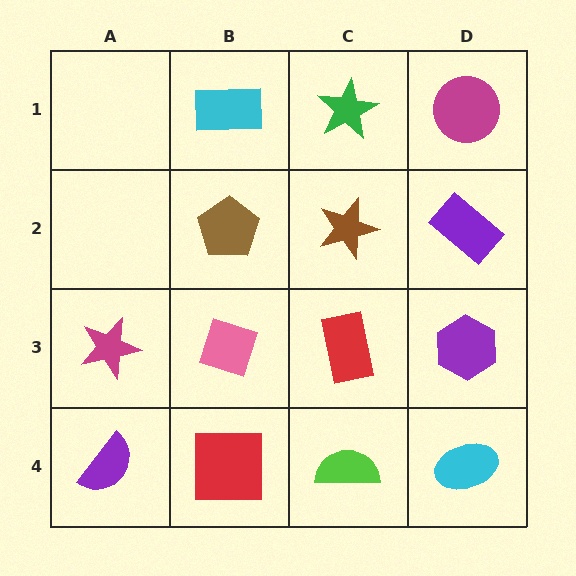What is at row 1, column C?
A green star.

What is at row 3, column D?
A purple hexagon.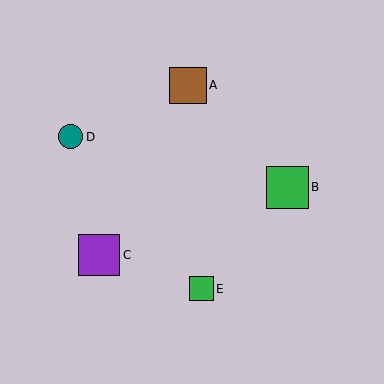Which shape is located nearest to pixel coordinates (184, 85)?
The brown square (labeled A) at (188, 85) is nearest to that location.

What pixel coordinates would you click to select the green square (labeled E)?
Click at (201, 289) to select the green square E.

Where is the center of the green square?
The center of the green square is at (288, 187).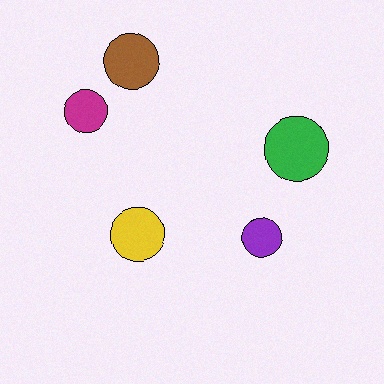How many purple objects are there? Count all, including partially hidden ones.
There is 1 purple object.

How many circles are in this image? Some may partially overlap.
There are 5 circles.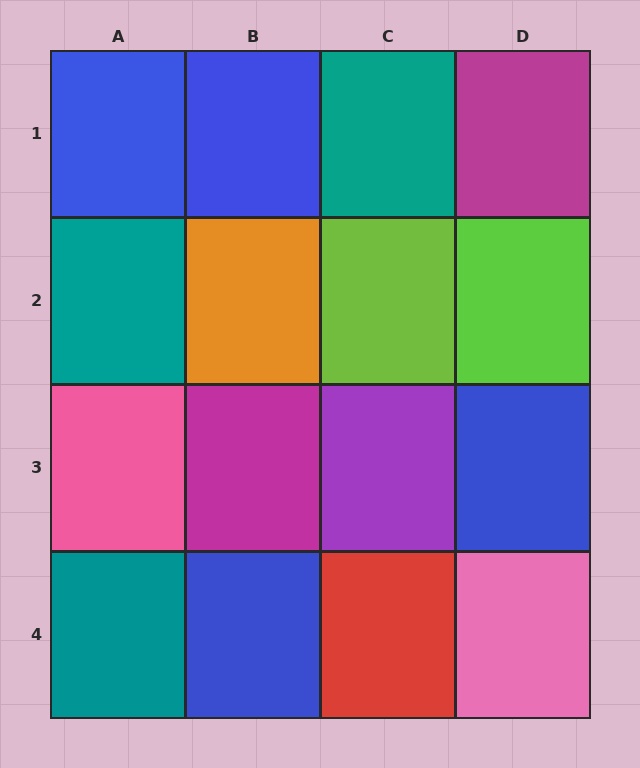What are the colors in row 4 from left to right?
Teal, blue, red, pink.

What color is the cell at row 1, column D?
Magenta.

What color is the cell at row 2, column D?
Lime.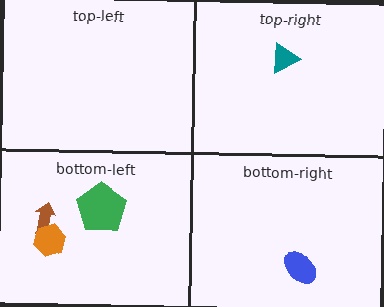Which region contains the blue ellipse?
The bottom-right region.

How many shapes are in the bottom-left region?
3.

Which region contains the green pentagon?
The bottom-left region.